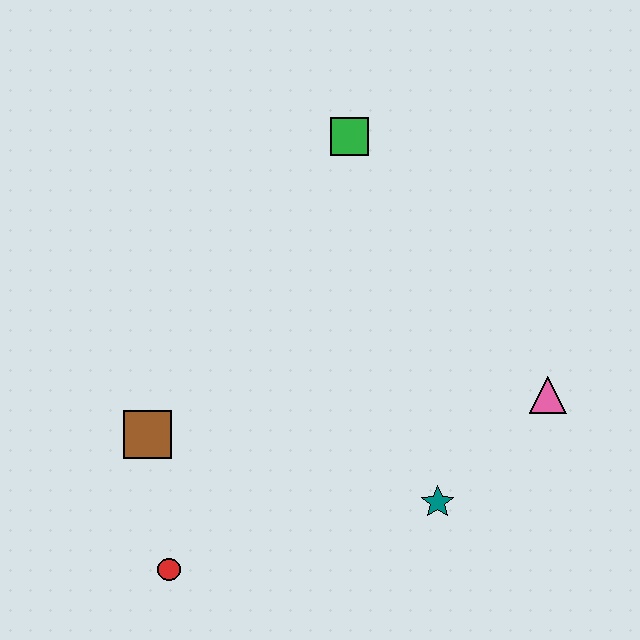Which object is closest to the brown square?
The red circle is closest to the brown square.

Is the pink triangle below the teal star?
No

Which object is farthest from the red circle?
The green square is farthest from the red circle.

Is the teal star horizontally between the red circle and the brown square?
No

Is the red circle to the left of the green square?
Yes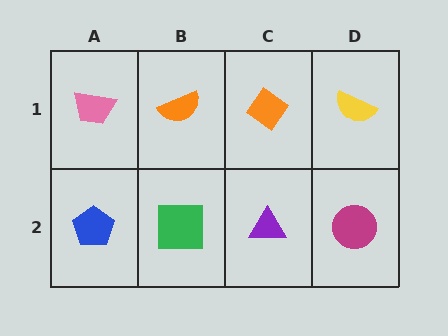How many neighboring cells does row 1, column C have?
3.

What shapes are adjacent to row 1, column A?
A blue pentagon (row 2, column A), an orange semicircle (row 1, column B).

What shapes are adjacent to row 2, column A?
A pink trapezoid (row 1, column A), a green square (row 2, column B).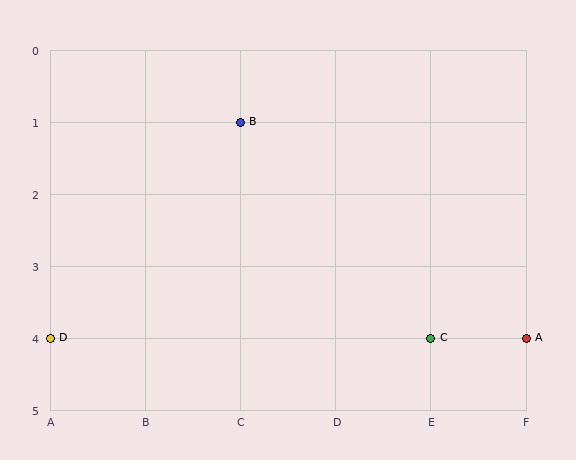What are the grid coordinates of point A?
Point A is at grid coordinates (F, 4).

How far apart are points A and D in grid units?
Points A and D are 5 columns apart.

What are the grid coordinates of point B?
Point B is at grid coordinates (C, 1).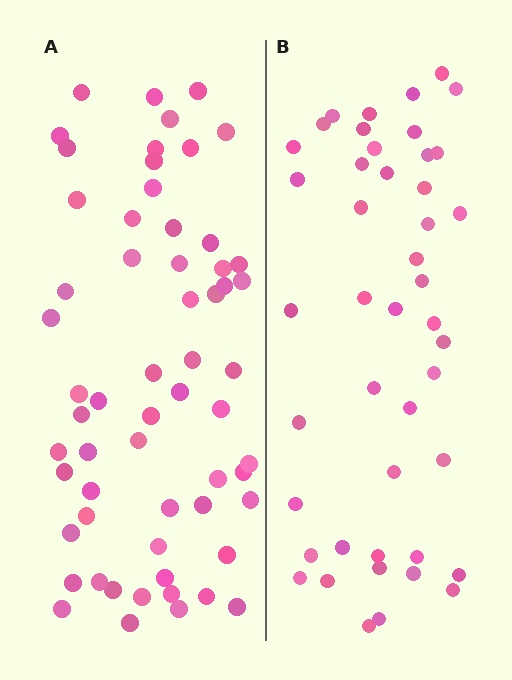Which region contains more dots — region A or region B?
Region A (the left region) has more dots.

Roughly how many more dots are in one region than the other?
Region A has approximately 15 more dots than region B.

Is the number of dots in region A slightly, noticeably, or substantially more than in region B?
Region A has noticeably more, but not dramatically so. The ratio is roughly 1.3 to 1.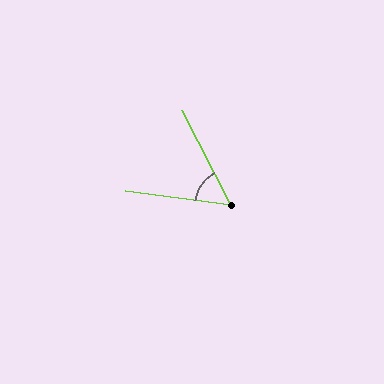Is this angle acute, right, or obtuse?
It is acute.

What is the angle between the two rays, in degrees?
Approximately 55 degrees.